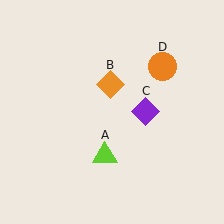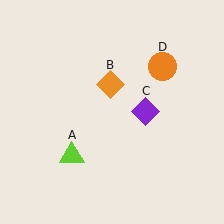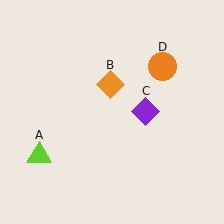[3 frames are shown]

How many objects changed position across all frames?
1 object changed position: lime triangle (object A).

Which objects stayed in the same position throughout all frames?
Orange diamond (object B) and purple diamond (object C) and orange circle (object D) remained stationary.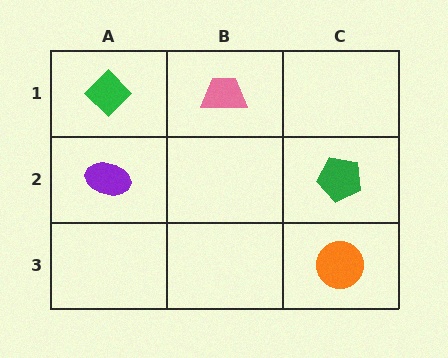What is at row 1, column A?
A green diamond.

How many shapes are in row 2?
2 shapes.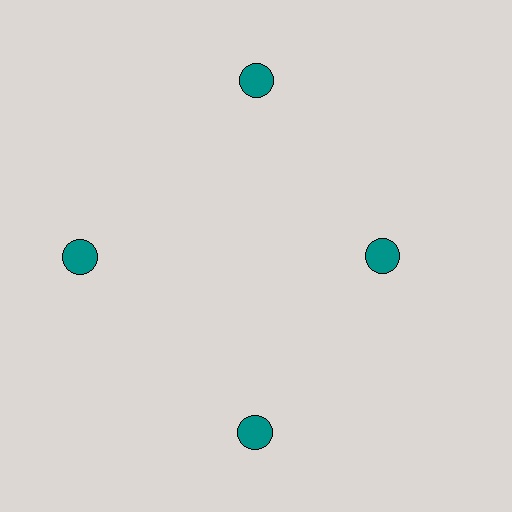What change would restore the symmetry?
The symmetry would be restored by moving it outward, back onto the ring so that all 4 circles sit at equal angles and equal distance from the center.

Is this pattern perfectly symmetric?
No. The 4 teal circles are arranged in a ring, but one element near the 3 o'clock position is pulled inward toward the center, breaking the 4-fold rotational symmetry.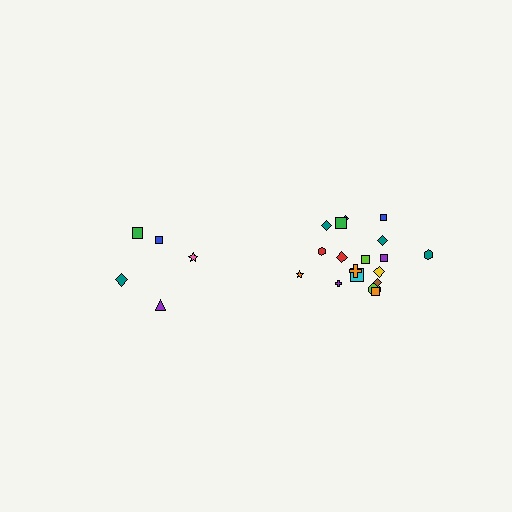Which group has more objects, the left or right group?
The right group.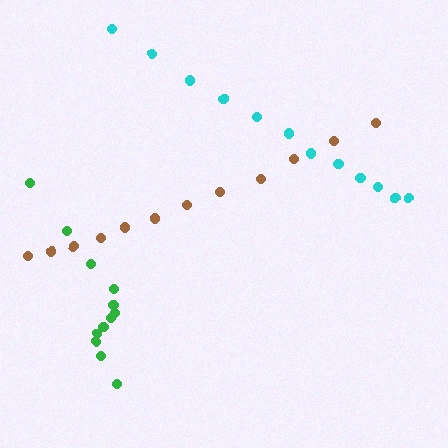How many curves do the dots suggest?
There are 3 distinct paths.